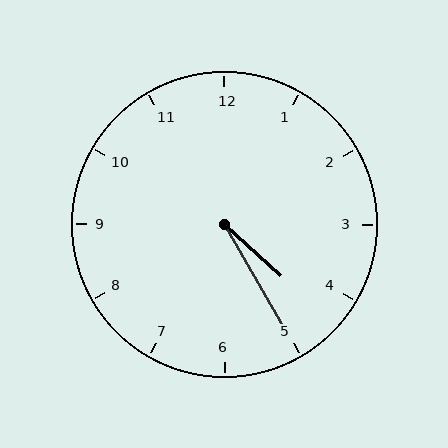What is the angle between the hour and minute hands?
Approximately 18 degrees.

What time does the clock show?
4:25.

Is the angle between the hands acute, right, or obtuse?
It is acute.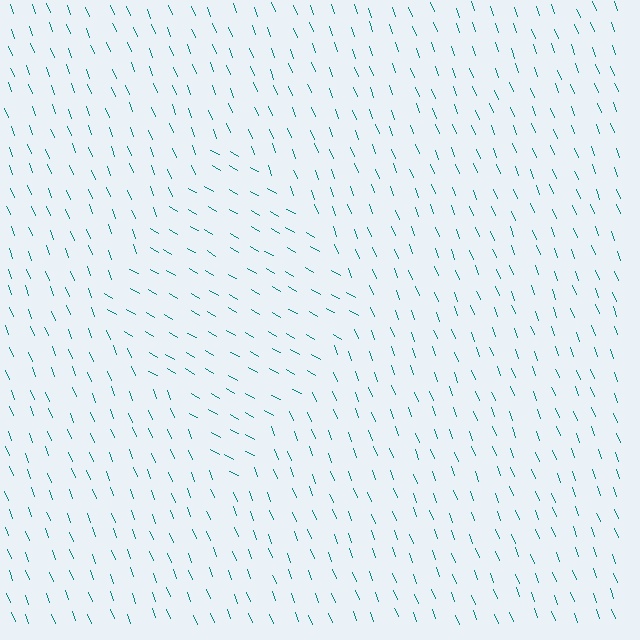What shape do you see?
I see a diamond.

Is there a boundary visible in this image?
Yes, there is a texture boundary formed by a change in line orientation.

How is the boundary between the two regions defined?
The boundary is defined purely by a change in line orientation (approximately 39 degrees difference). All lines are the same color and thickness.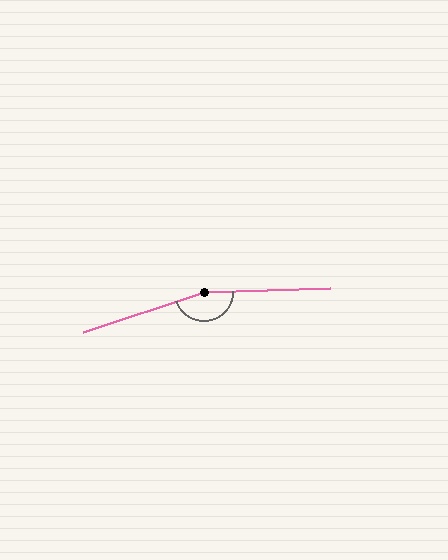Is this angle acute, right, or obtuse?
It is obtuse.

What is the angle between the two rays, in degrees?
Approximately 164 degrees.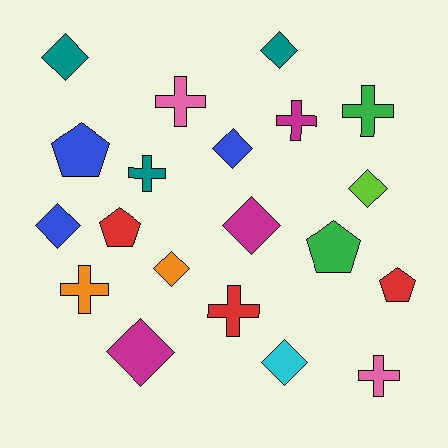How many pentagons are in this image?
There are 4 pentagons.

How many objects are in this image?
There are 20 objects.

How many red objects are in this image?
There are 3 red objects.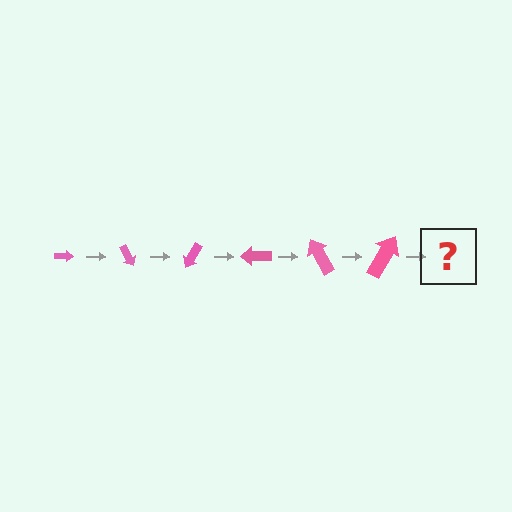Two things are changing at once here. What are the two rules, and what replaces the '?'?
The two rules are that the arrow grows larger each step and it rotates 60 degrees each step. The '?' should be an arrow, larger than the previous one and rotated 360 degrees from the start.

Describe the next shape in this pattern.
It should be an arrow, larger than the previous one and rotated 360 degrees from the start.